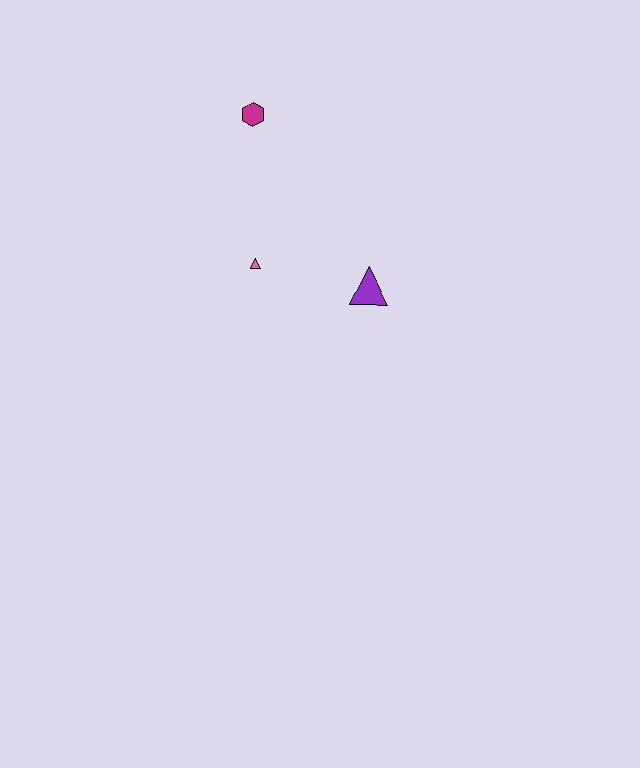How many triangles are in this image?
There are 2 triangles.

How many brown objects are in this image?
There are no brown objects.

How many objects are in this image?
There are 3 objects.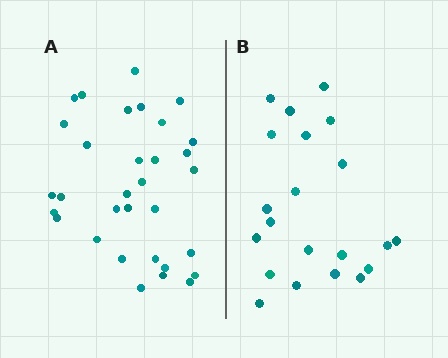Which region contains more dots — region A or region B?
Region A (the left region) has more dots.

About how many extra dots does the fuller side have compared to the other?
Region A has roughly 12 or so more dots than region B.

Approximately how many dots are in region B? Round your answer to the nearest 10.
About 20 dots. (The exact count is 21, which rounds to 20.)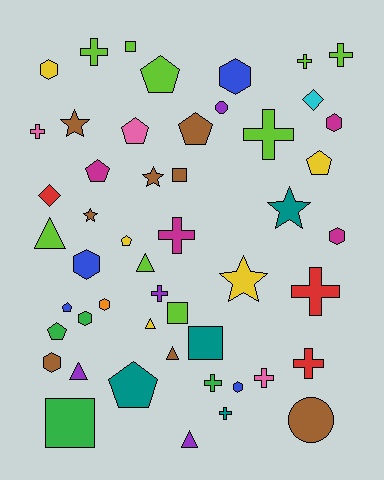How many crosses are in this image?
There are 12 crosses.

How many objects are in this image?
There are 50 objects.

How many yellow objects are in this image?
There are 5 yellow objects.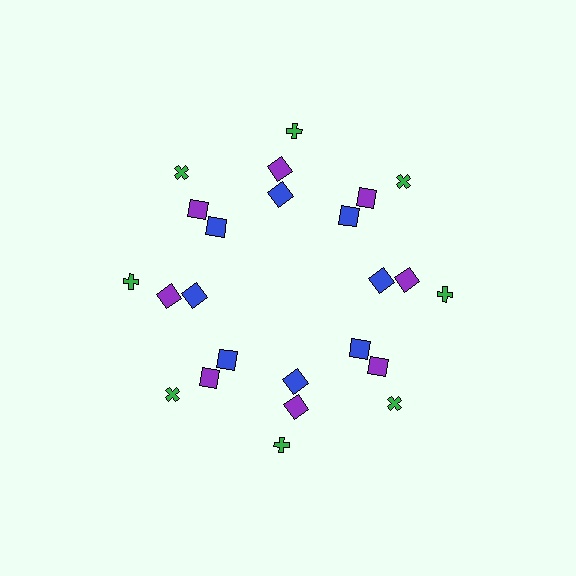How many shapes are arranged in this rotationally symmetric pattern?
There are 24 shapes, arranged in 8 groups of 3.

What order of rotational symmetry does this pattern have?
This pattern has 8-fold rotational symmetry.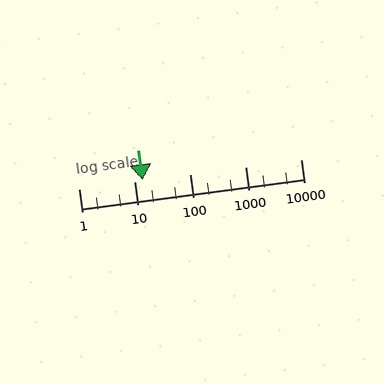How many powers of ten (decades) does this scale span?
The scale spans 4 decades, from 1 to 10000.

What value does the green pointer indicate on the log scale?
The pointer indicates approximately 14.